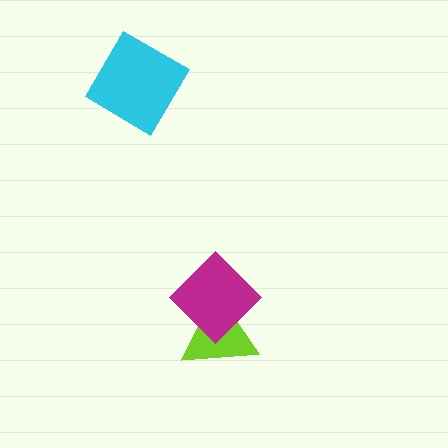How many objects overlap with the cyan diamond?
0 objects overlap with the cyan diamond.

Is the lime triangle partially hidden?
Yes, it is partially covered by another shape.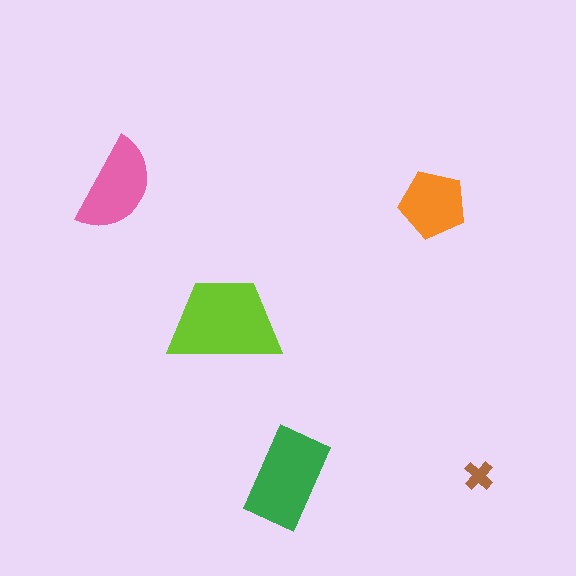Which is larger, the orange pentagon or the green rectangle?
The green rectangle.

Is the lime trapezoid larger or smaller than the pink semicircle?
Larger.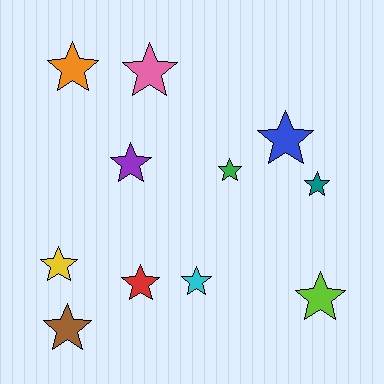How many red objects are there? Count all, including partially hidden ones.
There is 1 red object.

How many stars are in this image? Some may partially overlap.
There are 11 stars.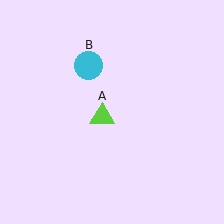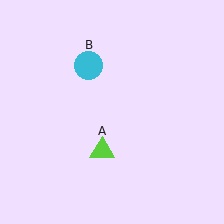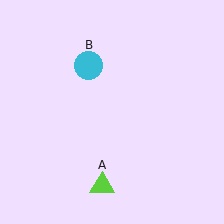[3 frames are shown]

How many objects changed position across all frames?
1 object changed position: lime triangle (object A).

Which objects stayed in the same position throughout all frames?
Cyan circle (object B) remained stationary.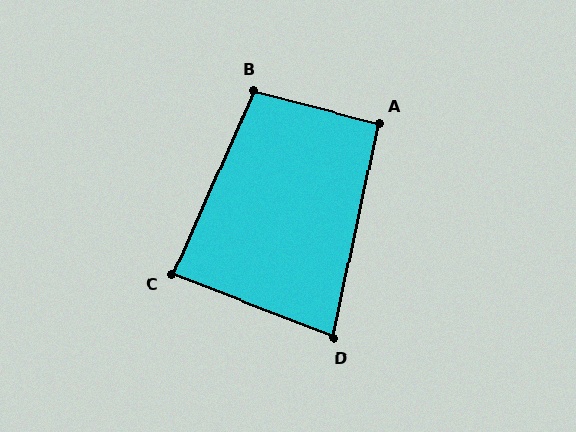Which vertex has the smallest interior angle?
D, at approximately 81 degrees.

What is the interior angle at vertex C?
Approximately 87 degrees (approximately right).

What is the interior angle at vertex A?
Approximately 93 degrees (approximately right).